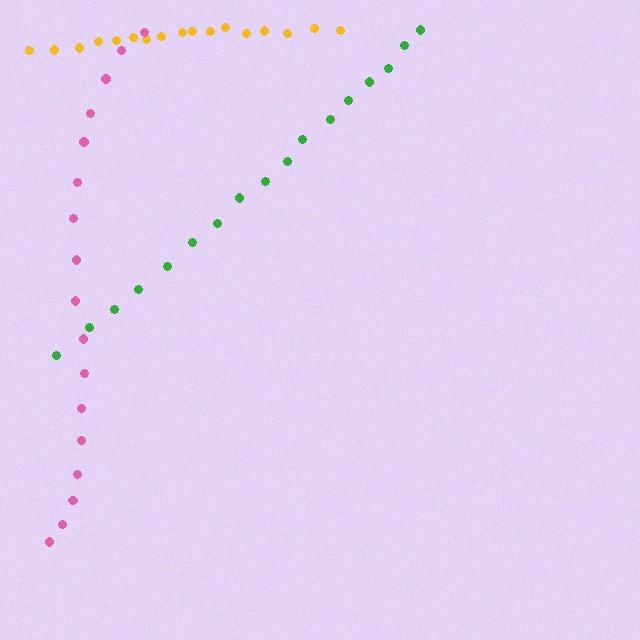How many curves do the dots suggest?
There are 3 distinct paths.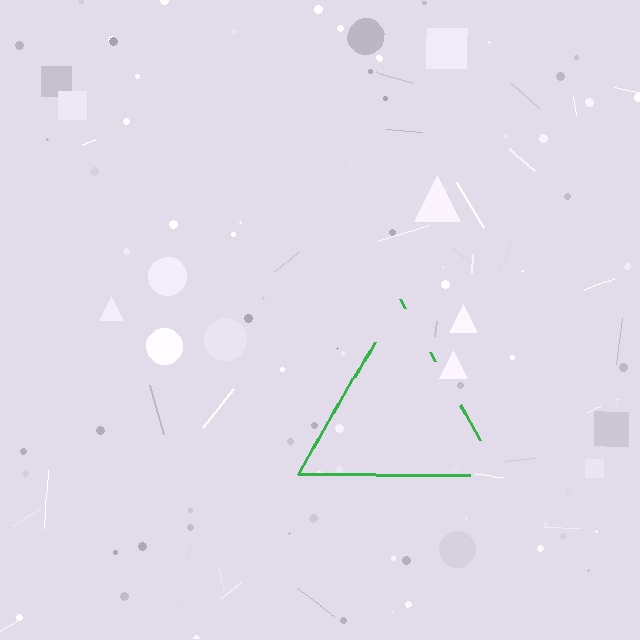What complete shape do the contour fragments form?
The contour fragments form a triangle.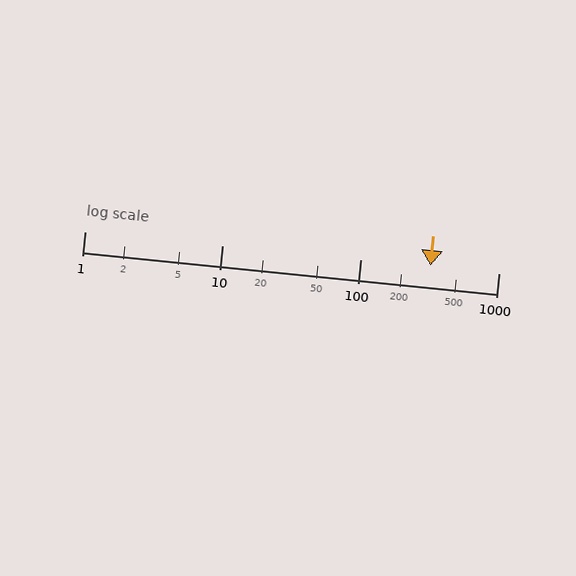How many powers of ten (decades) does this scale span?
The scale spans 3 decades, from 1 to 1000.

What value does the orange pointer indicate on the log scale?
The pointer indicates approximately 320.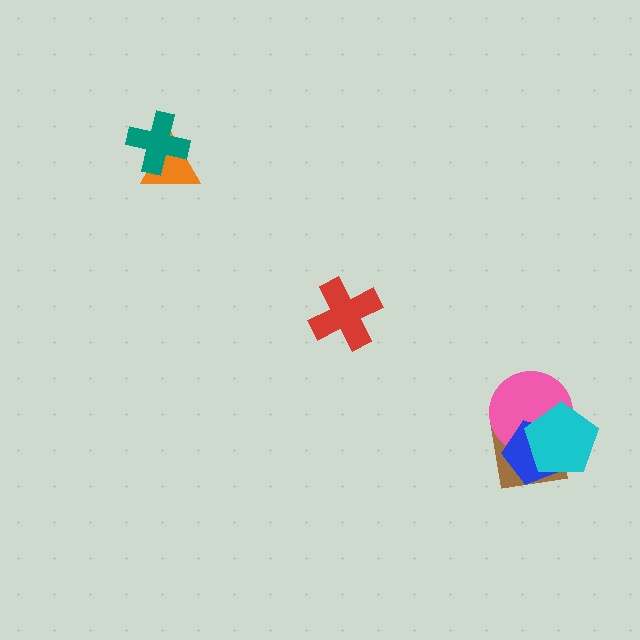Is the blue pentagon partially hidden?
Yes, it is partially covered by another shape.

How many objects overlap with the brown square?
3 objects overlap with the brown square.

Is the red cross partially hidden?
No, no other shape covers it.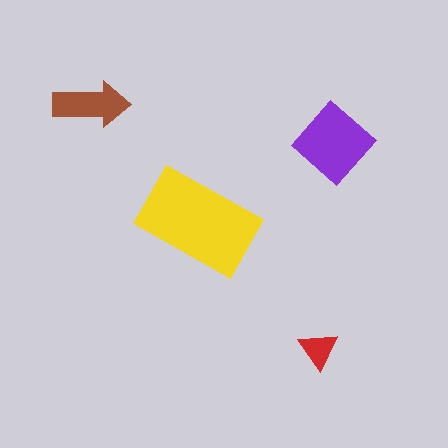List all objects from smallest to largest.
The red triangle, the brown arrow, the purple diamond, the yellow rectangle.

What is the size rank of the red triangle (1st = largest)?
4th.